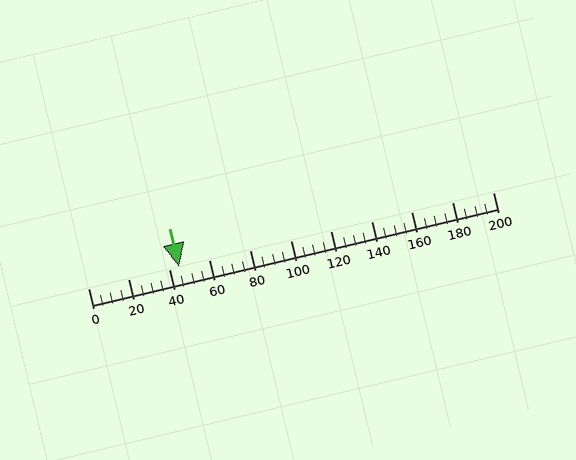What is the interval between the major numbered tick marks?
The major tick marks are spaced 20 units apart.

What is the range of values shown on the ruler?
The ruler shows values from 0 to 200.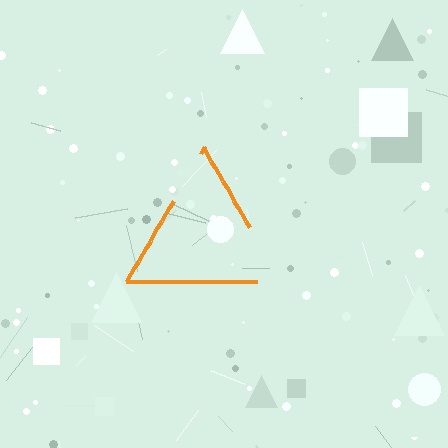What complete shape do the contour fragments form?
The contour fragments form a triangle.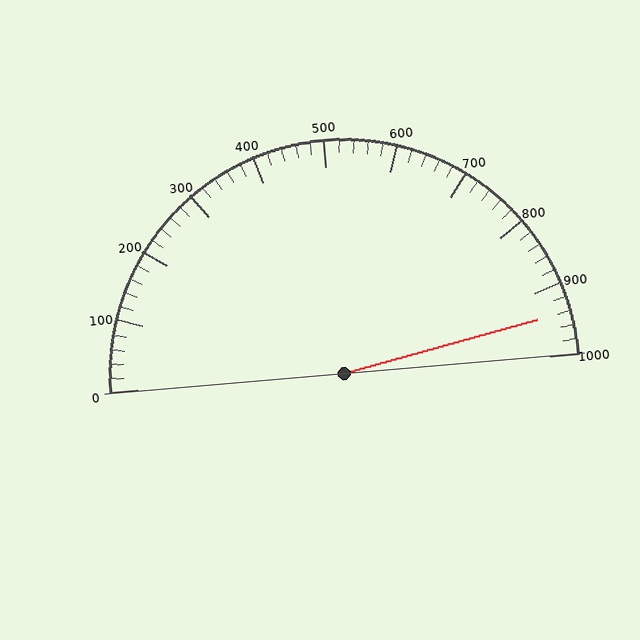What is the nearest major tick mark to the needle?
The nearest major tick mark is 900.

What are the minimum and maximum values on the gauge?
The gauge ranges from 0 to 1000.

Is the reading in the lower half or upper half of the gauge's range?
The reading is in the upper half of the range (0 to 1000).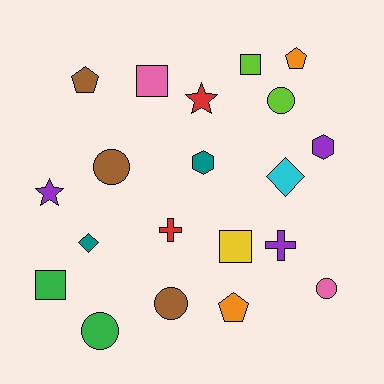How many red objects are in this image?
There are 2 red objects.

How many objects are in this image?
There are 20 objects.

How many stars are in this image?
There are 2 stars.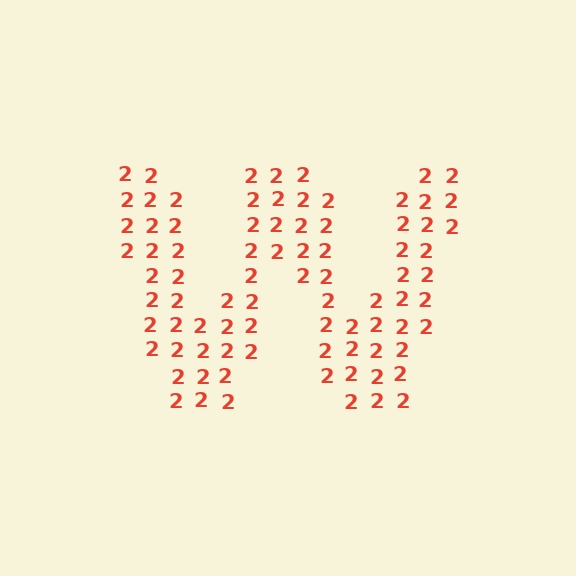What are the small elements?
The small elements are digit 2's.